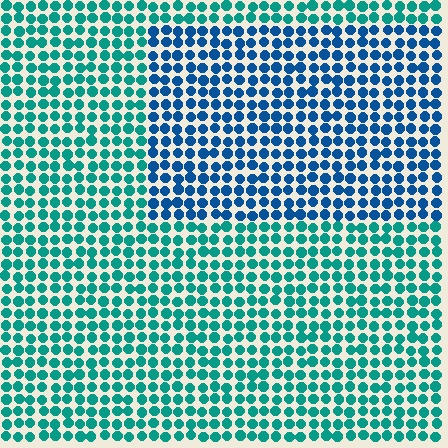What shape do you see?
I see a rectangle.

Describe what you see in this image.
The image is filled with small teal elements in a uniform arrangement. A rectangle-shaped region is visible where the elements are tinted to a slightly different hue, forming a subtle color boundary.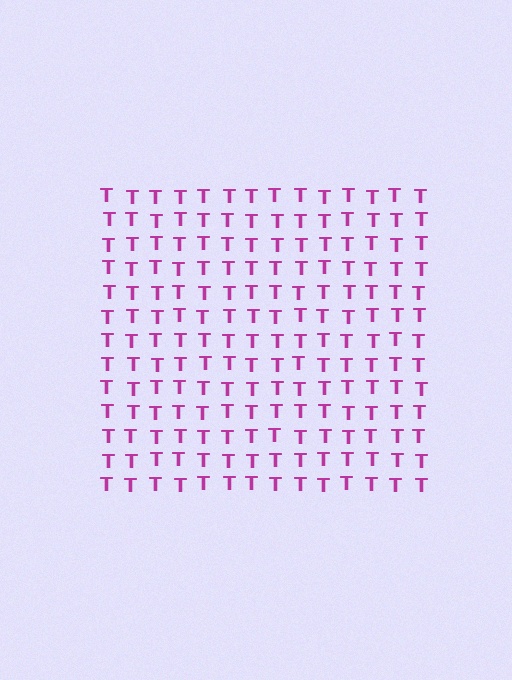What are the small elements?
The small elements are letter T's.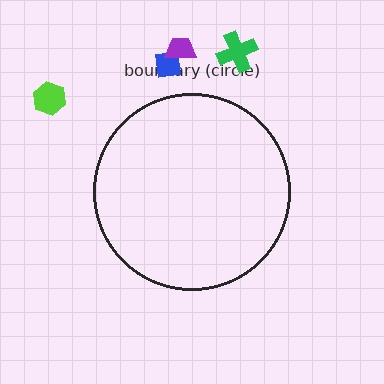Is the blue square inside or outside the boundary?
Outside.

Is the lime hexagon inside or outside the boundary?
Outside.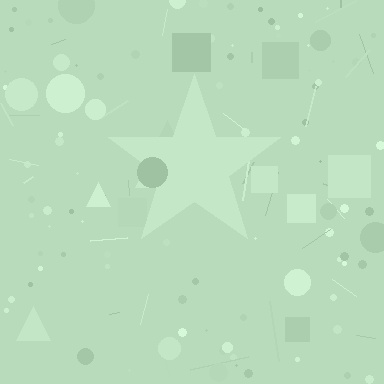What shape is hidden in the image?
A star is hidden in the image.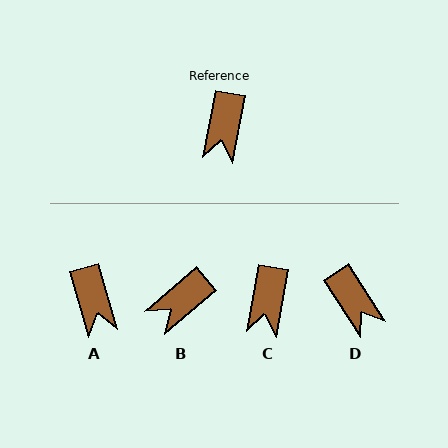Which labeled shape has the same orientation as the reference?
C.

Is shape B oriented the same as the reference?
No, it is off by about 39 degrees.